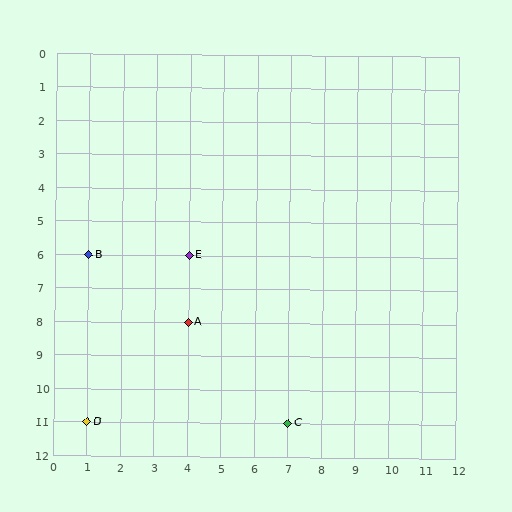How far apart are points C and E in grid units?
Points C and E are 3 columns and 5 rows apart (about 5.8 grid units diagonally).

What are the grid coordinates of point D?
Point D is at grid coordinates (1, 11).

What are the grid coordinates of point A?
Point A is at grid coordinates (4, 8).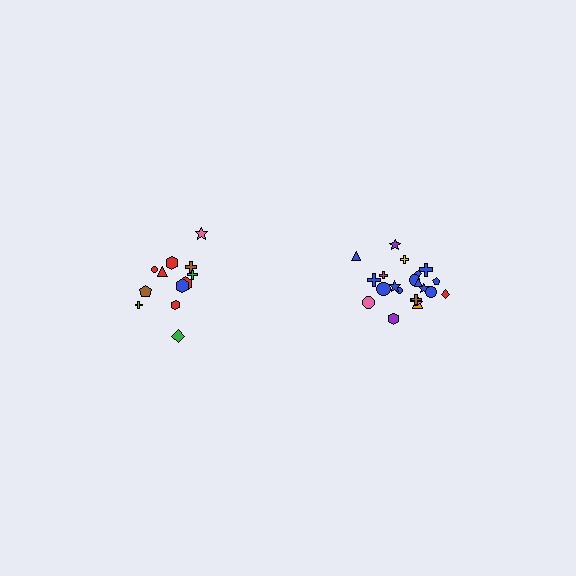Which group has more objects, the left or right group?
The right group.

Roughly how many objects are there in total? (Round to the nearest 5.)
Roughly 35 objects in total.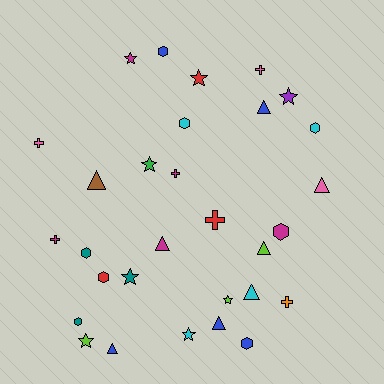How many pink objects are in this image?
There are 3 pink objects.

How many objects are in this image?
There are 30 objects.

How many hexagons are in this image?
There are 8 hexagons.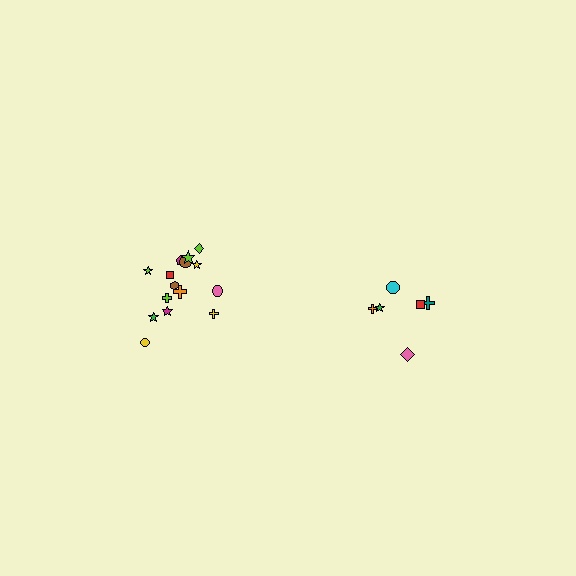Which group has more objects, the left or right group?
The left group.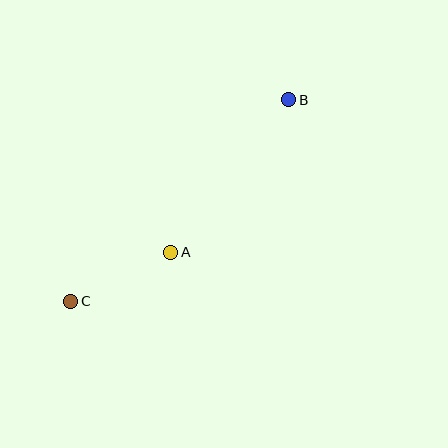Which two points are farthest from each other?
Points B and C are farthest from each other.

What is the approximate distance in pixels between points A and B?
The distance between A and B is approximately 193 pixels.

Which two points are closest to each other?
Points A and C are closest to each other.